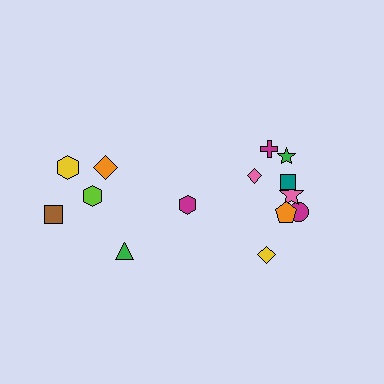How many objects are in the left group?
There are 6 objects.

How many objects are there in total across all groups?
There are 14 objects.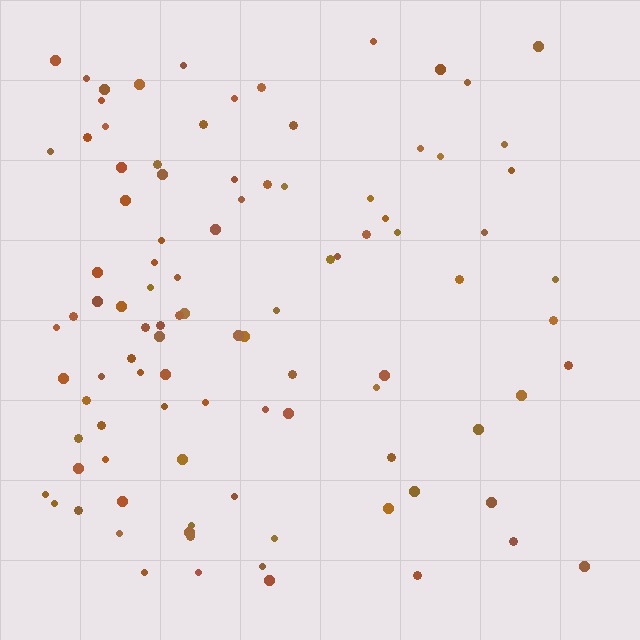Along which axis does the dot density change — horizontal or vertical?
Horizontal.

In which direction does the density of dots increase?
From right to left, with the left side densest.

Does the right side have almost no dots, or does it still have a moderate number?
Still a moderate number, just noticeably fewer than the left.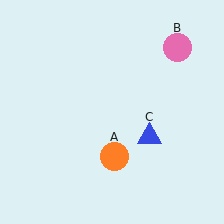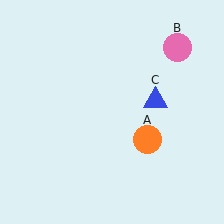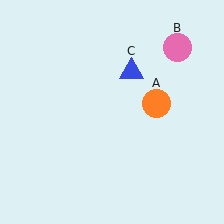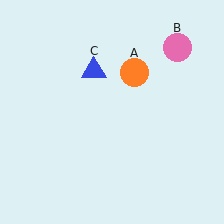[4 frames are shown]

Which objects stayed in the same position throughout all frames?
Pink circle (object B) remained stationary.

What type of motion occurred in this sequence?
The orange circle (object A), blue triangle (object C) rotated counterclockwise around the center of the scene.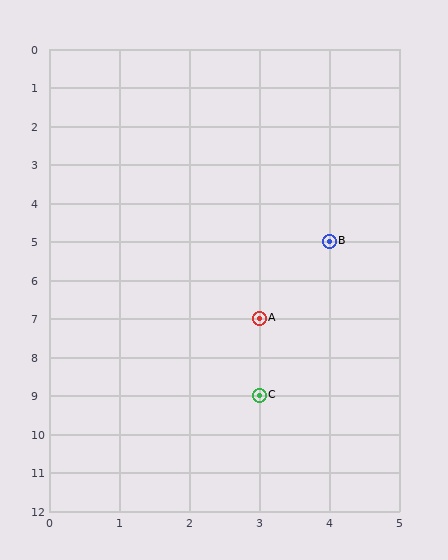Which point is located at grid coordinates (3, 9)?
Point C is at (3, 9).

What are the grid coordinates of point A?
Point A is at grid coordinates (3, 7).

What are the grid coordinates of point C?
Point C is at grid coordinates (3, 9).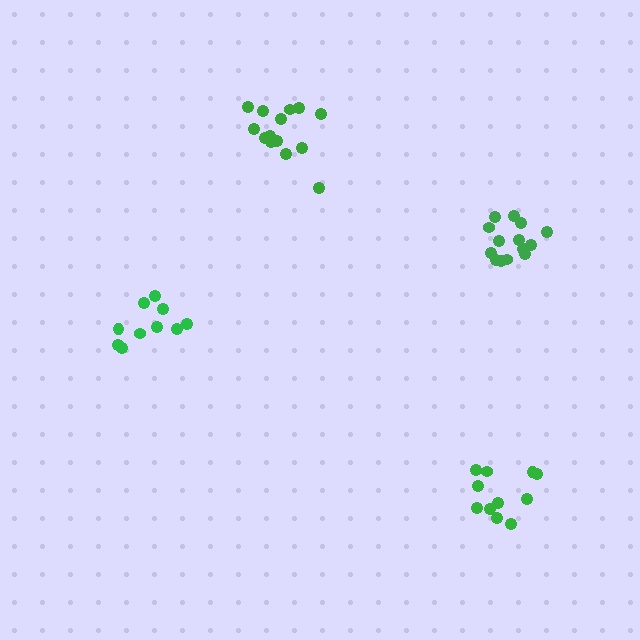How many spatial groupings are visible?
There are 4 spatial groupings.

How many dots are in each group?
Group 1: 14 dots, Group 2: 10 dots, Group 3: 14 dots, Group 4: 11 dots (49 total).